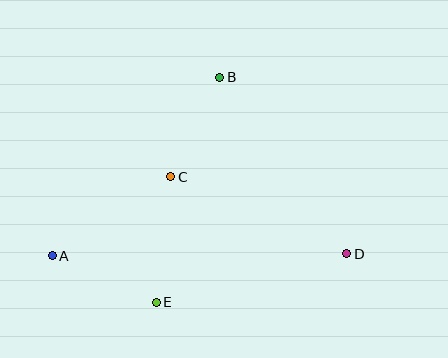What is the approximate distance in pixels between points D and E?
The distance between D and E is approximately 197 pixels.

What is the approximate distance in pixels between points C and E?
The distance between C and E is approximately 126 pixels.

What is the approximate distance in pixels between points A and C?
The distance between A and C is approximately 142 pixels.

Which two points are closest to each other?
Points B and C are closest to each other.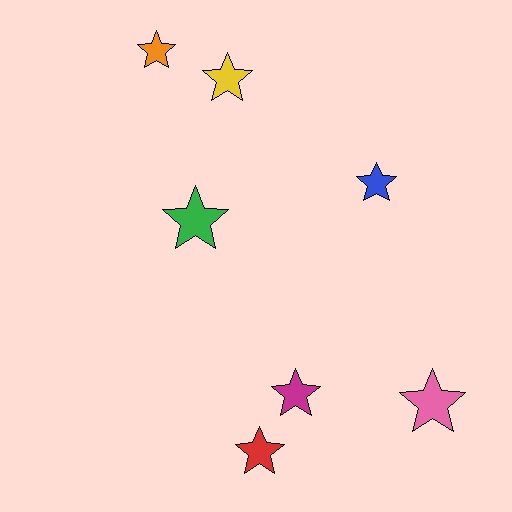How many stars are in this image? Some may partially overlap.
There are 7 stars.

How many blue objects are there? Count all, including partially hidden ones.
There is 1 blue object.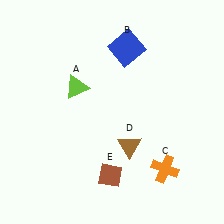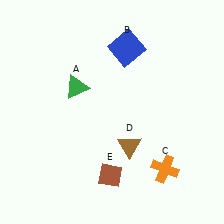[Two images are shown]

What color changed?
The triangle (A) changed from lime in Image 1 to green in Image 2.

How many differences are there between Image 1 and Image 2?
There is 1 difference between the two images.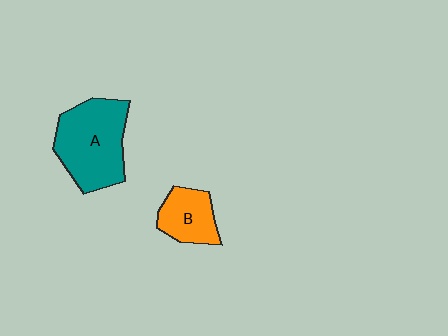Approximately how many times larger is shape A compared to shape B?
Approximately 2.0 times.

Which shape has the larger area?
Shape A (teal).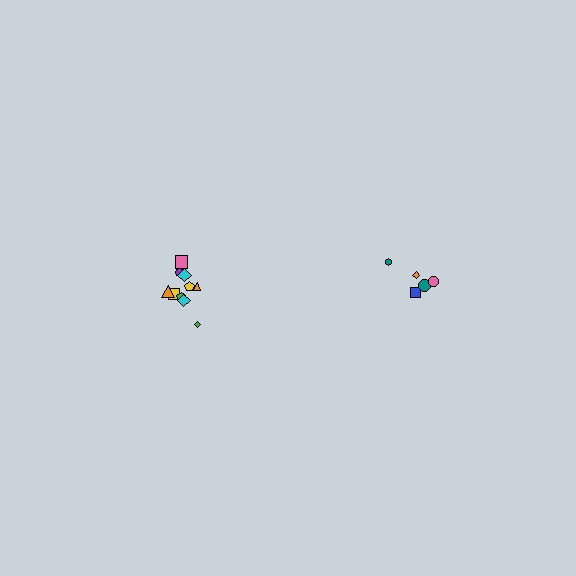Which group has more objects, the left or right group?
The left group.